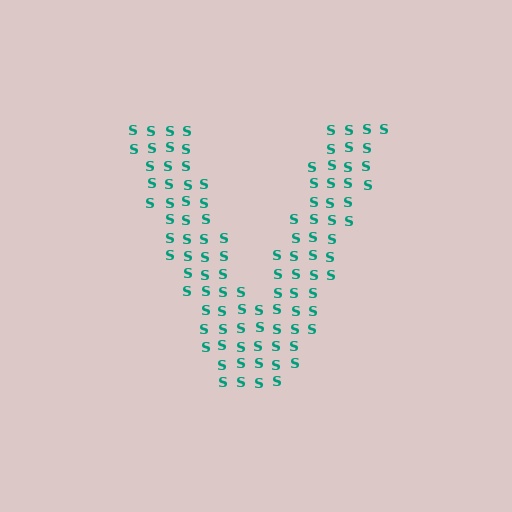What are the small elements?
The small elements are letter S's.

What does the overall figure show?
The overall figure shows the letter V.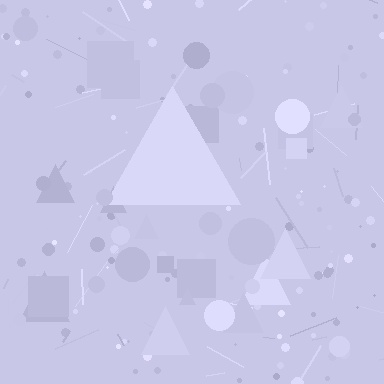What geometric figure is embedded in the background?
A triangle is embedded in the background.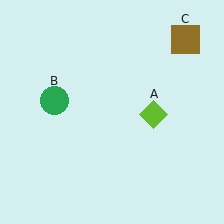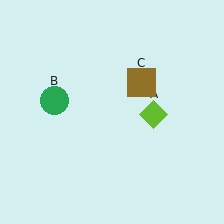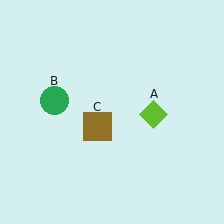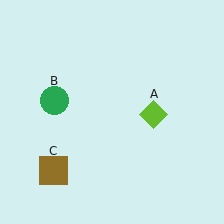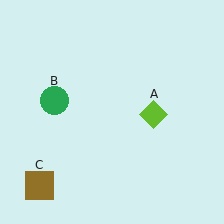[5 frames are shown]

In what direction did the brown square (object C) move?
The brown square (object C) moved down and to the left.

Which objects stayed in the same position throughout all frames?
Lime diamond (object A) and green circle (object B) remained stationary.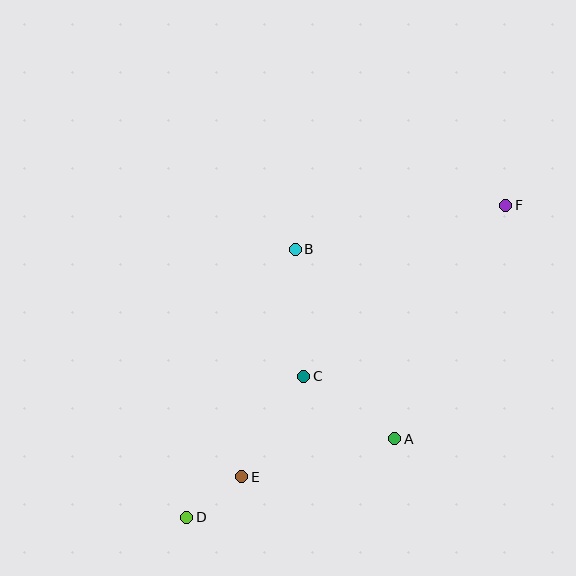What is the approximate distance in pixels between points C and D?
The distance between C and D is approximately 183 pixels.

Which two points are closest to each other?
Points D and E are closest to each other.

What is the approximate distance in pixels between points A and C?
The distance between A and C is approximately 110 pixels.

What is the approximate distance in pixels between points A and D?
The distance between A and D is approximately 223 pixels.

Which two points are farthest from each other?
Points D and F are farthest from each other.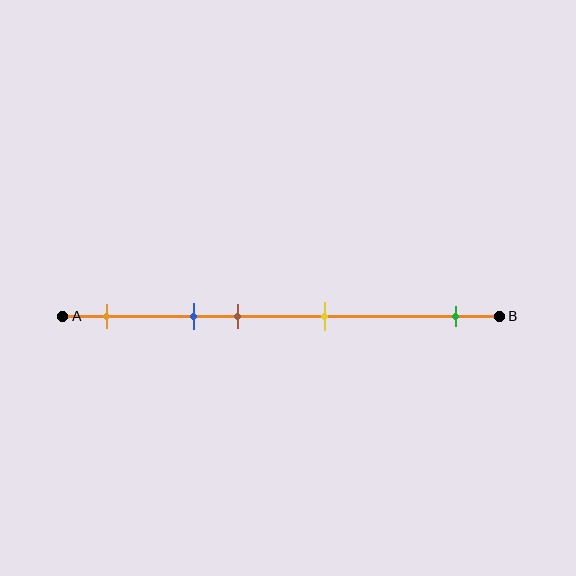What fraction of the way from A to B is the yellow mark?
The yellow mark is approximately 60% (0.6) of the way from A to B.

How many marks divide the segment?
There are 5 marks dividing the segment.